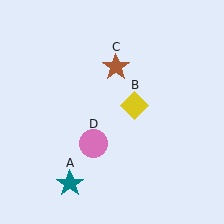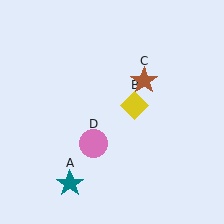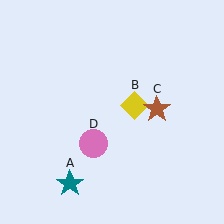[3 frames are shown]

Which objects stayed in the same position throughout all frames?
Teal star (object A) and yellow diamond (object B) and pink circle (object D) remained stationary.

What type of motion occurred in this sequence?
The brown star (object C) rotated clockwise around the center of the scene.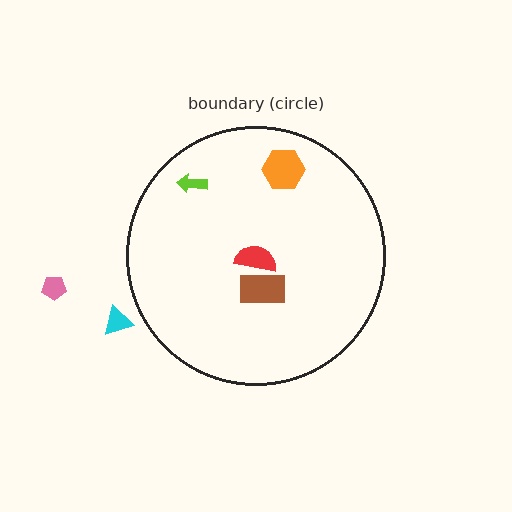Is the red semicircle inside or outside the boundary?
Inside.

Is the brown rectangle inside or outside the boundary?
Inside.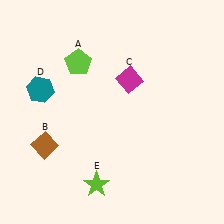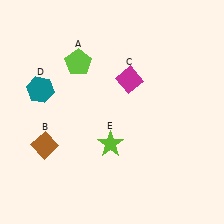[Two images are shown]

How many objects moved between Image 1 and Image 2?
1 object moved between the two images.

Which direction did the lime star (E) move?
The lime star (E) moved up.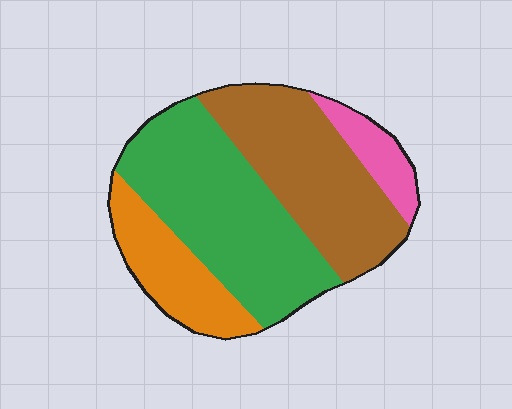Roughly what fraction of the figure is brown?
Brown takes up between a quarter and a half of the figure.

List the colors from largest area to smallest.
From largest to smallest: green, brown, orange, pink.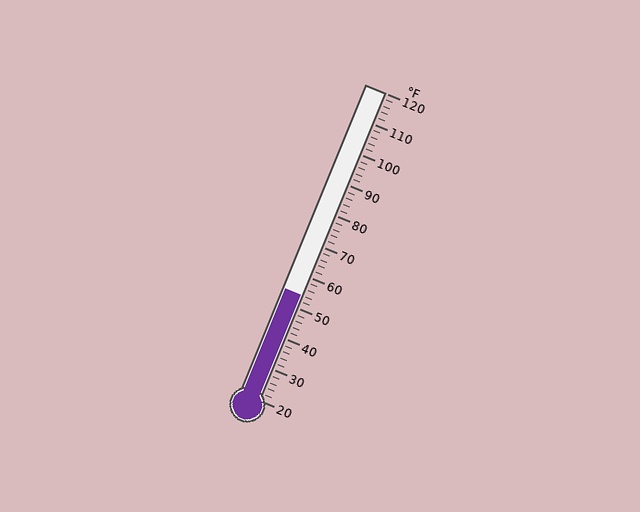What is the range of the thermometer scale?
The thermometer scale ranges from 20°F to 120°F.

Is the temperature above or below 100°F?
The temperature is below 100°F.